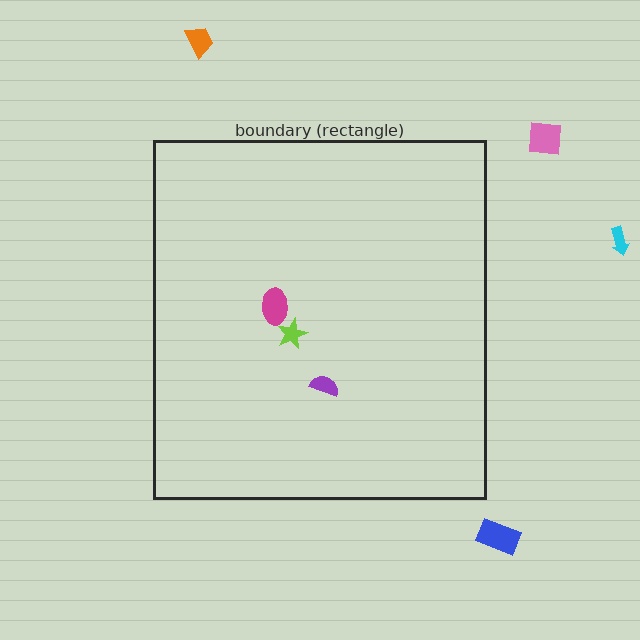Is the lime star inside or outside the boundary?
Inside.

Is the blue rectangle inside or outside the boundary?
Outside.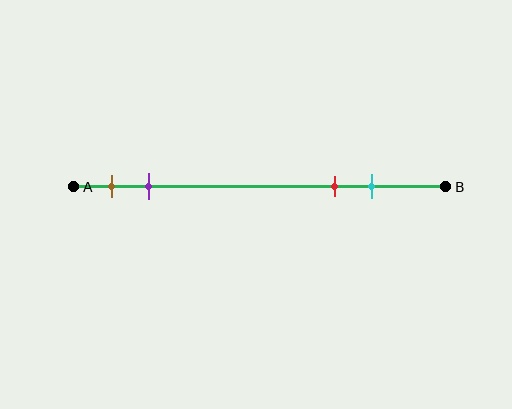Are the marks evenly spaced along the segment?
No, the marks are not evenly spaced.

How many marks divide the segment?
There are 4 marks dividing the segment.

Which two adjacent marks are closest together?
The brown and purple marks are the closest adjacent pair.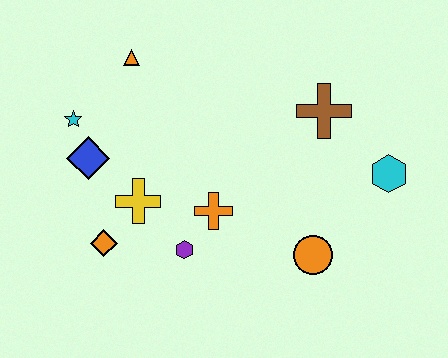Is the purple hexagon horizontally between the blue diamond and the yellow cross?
No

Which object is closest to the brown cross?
The cyan hexagon is closest to the brown cross.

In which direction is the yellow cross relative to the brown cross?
The yellow cross is to the left of the brown cross.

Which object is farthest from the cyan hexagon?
The cyan star is farthest from the cyan hexagon.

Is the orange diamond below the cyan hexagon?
Yes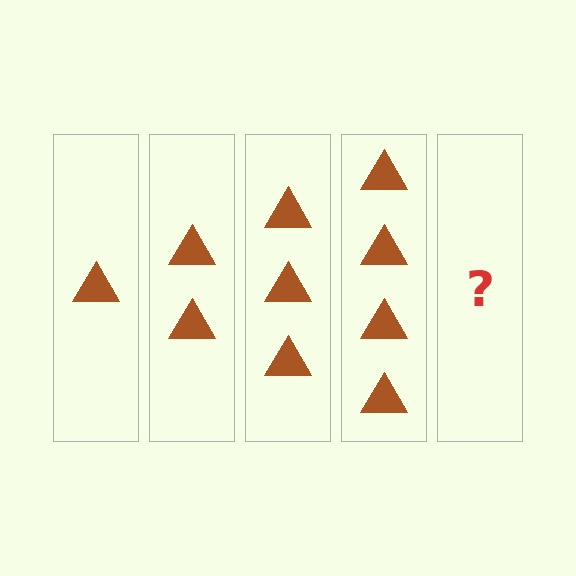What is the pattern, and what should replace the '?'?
The pattern is that each step adds one more triangle. The '?' should be 5 triangles.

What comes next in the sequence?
The next element should be 5 triangles.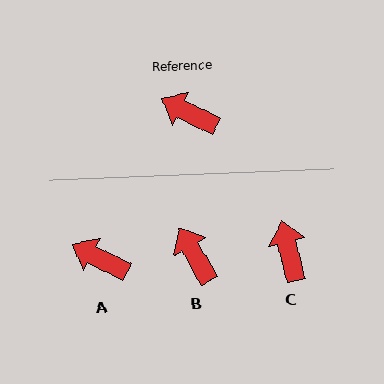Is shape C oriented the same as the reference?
No, it is off by about 50 degrees.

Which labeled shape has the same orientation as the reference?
A.